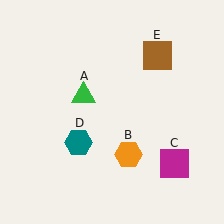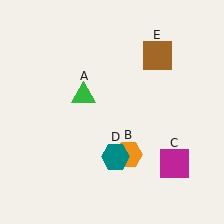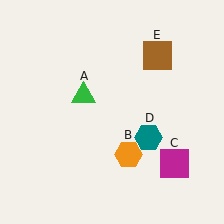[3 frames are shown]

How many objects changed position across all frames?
1 object changed position: teal hexagon (object D).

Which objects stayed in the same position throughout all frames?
Green triangle (object A) and orange hexagon (object B) and magenta square (object C) and brown square (object E) remained stationary.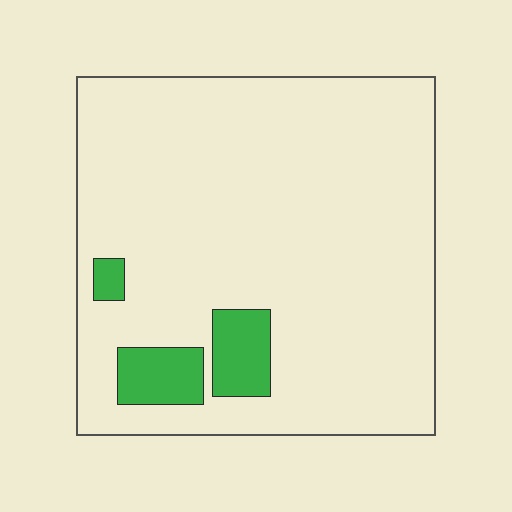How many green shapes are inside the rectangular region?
3.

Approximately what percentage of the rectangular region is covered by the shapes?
Approximately 10%.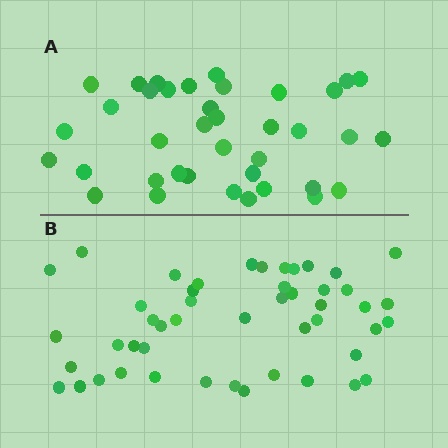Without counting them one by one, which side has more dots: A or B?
Region B (the bottom region) has more dots.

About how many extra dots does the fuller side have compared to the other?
Region B has roughly 10 or so more dots than region A.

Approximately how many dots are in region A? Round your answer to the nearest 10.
About 40 dots. (The exact count is 38, which rounds to 40.)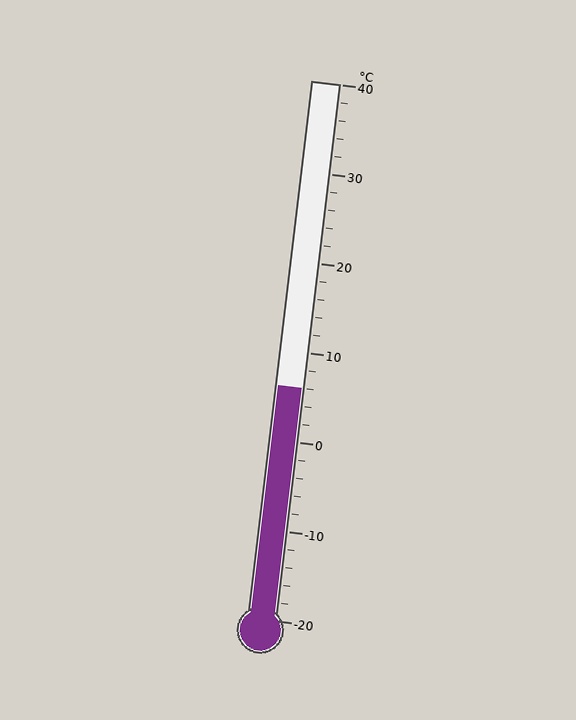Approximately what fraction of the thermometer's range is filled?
The thermometer is filled to approximately 45% of its range.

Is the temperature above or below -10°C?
The temperature is above -10°C.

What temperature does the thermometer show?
The thermometer shows approximately 6°C.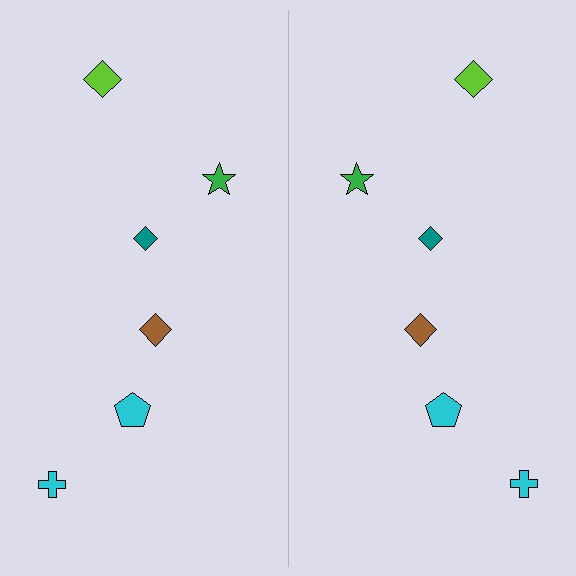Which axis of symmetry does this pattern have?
The pattern has a vertical axis of symmetry running through the center of the image.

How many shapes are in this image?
There are 12 shapes in this image.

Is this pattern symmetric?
Yes, this pattern has bilateral (reflection) symmetry.